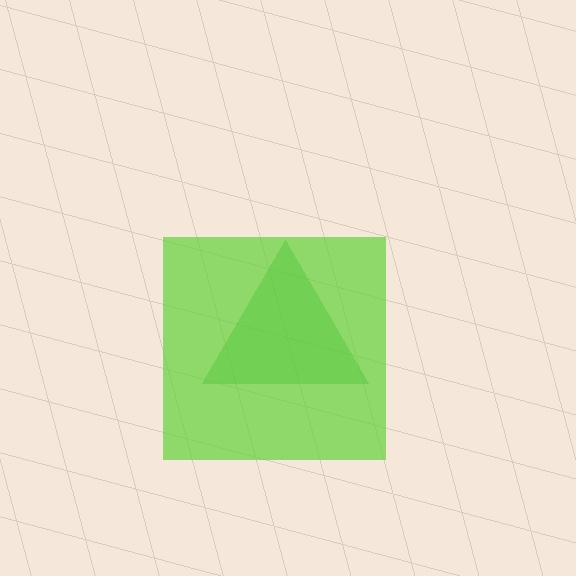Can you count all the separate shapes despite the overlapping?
Yes, there are 2 separate shapes.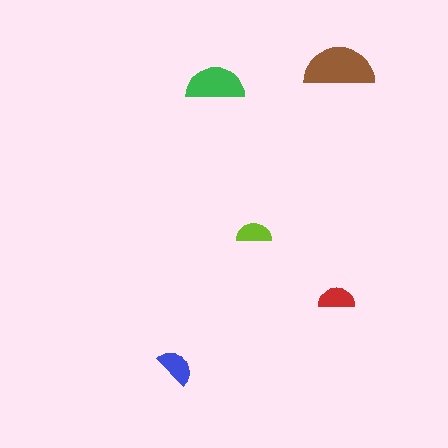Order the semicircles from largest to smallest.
the brown one, the green one, the blue one, the red one, the lime one.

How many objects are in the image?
There are 5 objects in the image.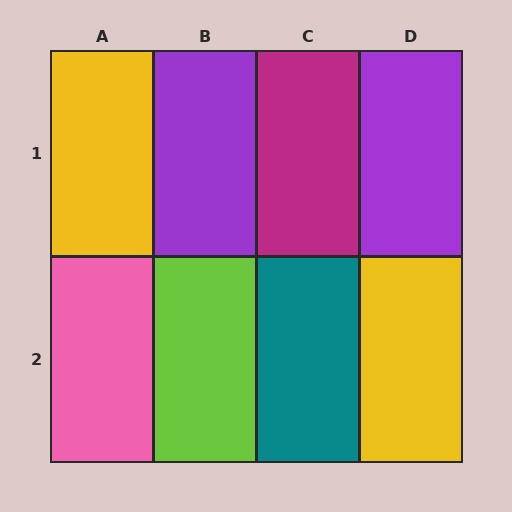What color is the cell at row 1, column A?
Yellow.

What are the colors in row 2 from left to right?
Pink, lime, teal, yellow.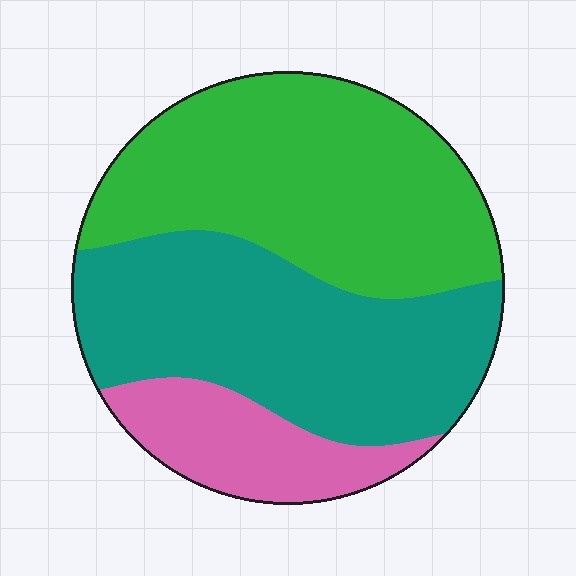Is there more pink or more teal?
Teal.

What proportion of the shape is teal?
Teal takes up about two fifths (2/5) of the shape.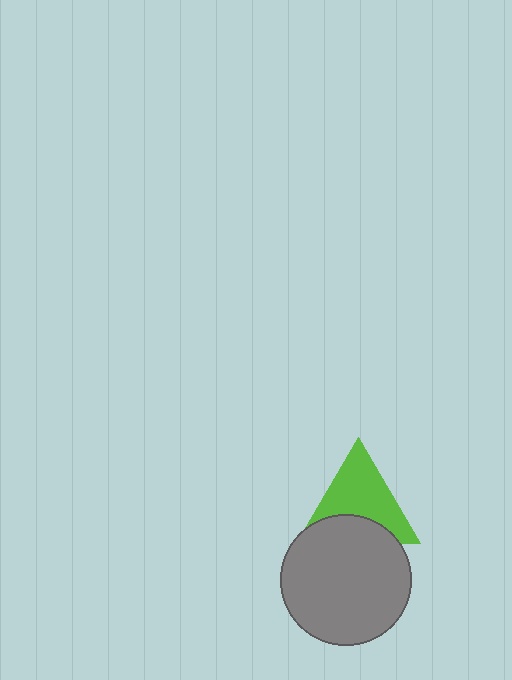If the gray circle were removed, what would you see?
You would see the complete lime triangle.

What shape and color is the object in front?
The object in front is a gray circle.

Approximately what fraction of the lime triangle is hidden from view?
Roughly 33% of the lime triangle is hidden behind the gray circle.